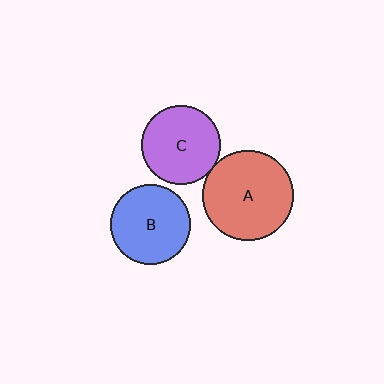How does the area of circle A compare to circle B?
Approximately 1.3 times.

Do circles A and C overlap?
Yes.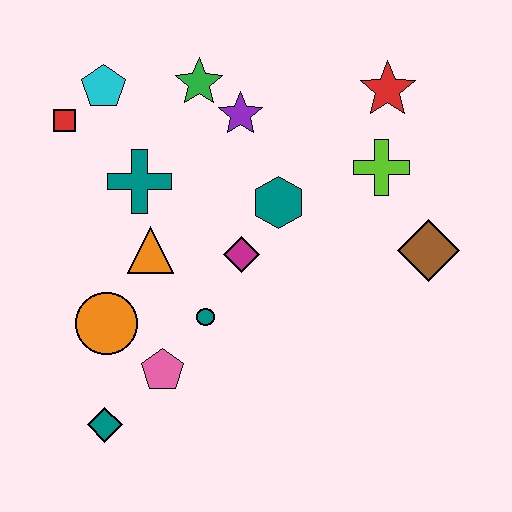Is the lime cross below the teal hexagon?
No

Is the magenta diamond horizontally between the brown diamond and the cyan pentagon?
Yes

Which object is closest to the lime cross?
The red star is closest to the lime cross.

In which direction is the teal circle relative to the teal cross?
The teal circle is below the teal cross.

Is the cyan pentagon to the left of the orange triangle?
Yes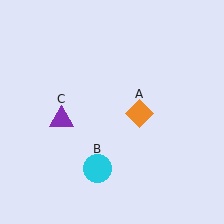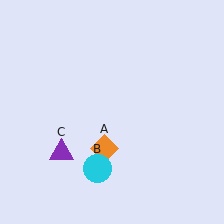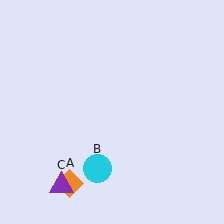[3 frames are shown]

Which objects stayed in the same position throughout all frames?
Cyan circle (object B) remained stationary.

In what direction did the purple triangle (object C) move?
The purple triangle (object C) moved down.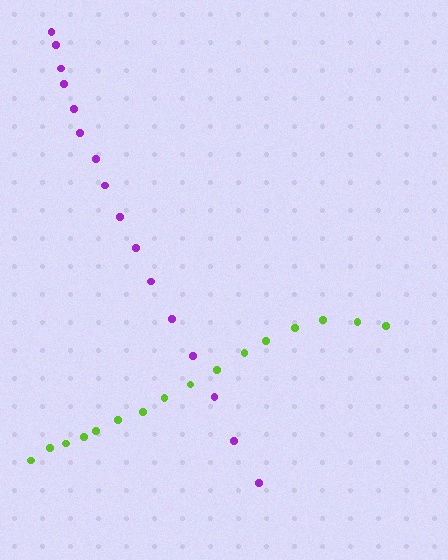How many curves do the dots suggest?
There are 2 distinct paths.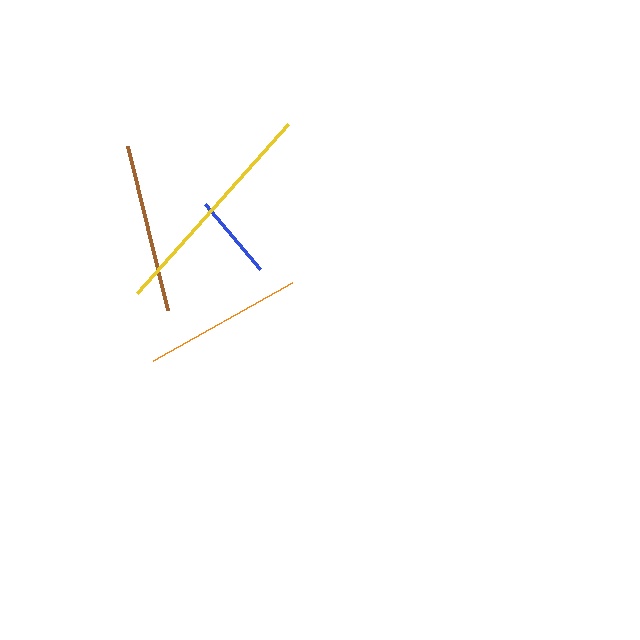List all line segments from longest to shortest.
From longest to shortest: yellow, brown, orange, blue.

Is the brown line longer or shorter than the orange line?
The brown line is longer than the orange line.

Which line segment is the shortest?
The blue line is the shortest at approximately 85 pixels.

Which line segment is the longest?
The yellow line is the longest at approximately 227 pixels.